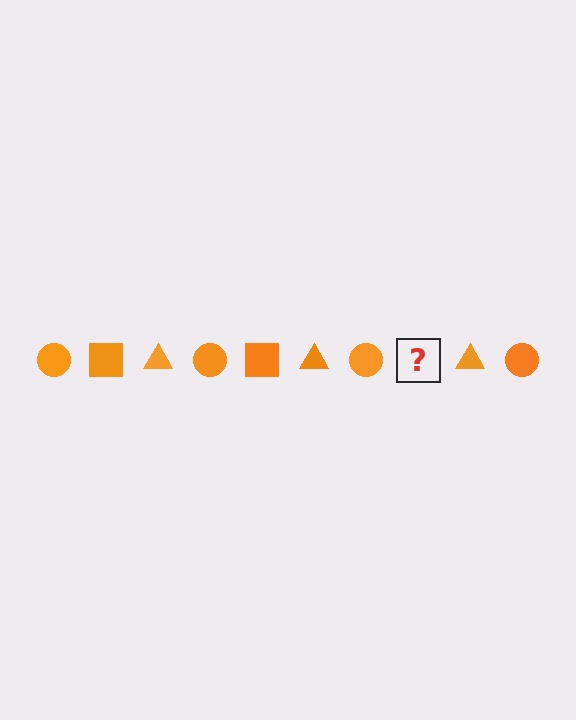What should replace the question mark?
The question mark should be replaced with an orange square.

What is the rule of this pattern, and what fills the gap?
The rule is that the pattern cycles through circle, square, triangle shapes in orange. The gap should be filled with an orange square.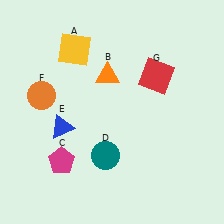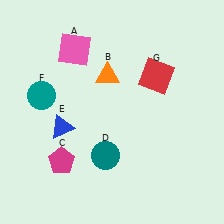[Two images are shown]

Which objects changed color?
A changed from yellow to pink. F changed from orange to teal.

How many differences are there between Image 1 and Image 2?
There are 2 differences between the two images.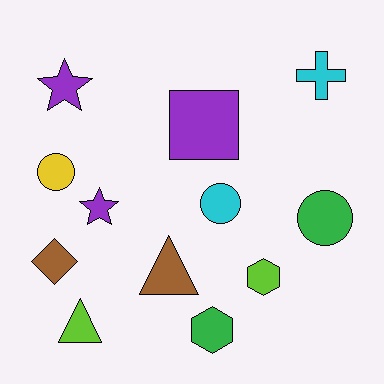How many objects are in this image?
There are 12 objects.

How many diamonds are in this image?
There is 1 diamond.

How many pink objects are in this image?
There are no pink objects.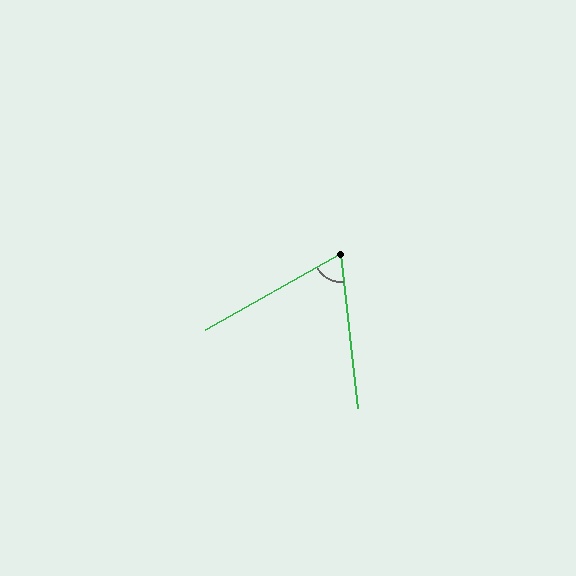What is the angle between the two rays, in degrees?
Approximately 67 degrees.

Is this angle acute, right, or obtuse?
It is acute.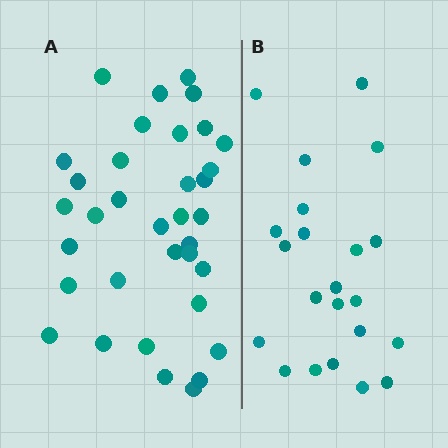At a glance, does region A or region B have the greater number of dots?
Region A (the left region) has more dots.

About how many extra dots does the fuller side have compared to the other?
Region A has approximately 15 more dots than region B.